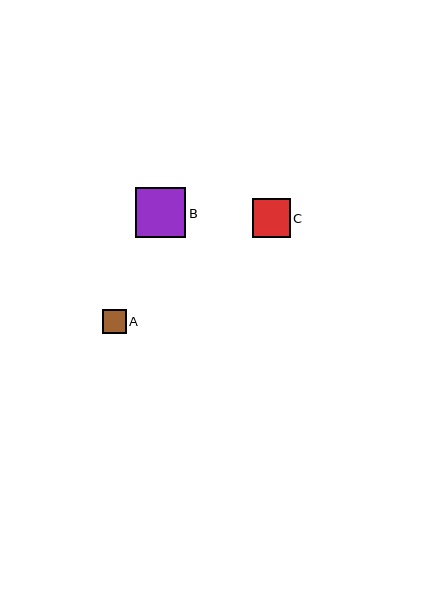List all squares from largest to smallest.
From largest to smallest: B, C, A.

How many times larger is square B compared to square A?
Square B is approximately 2.1 times the size of square A.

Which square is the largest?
Square B is the largest with a size of approximately 50 pixels.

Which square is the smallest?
Square A is the smallest with a size of approximately 24 pixels.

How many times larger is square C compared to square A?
Square C is approximately 1.6 times the size of square A.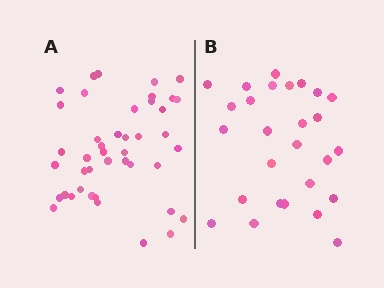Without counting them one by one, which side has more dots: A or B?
Region A (the left region) has more dots.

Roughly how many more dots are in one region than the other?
Region A has approximately 15 more dots than region B.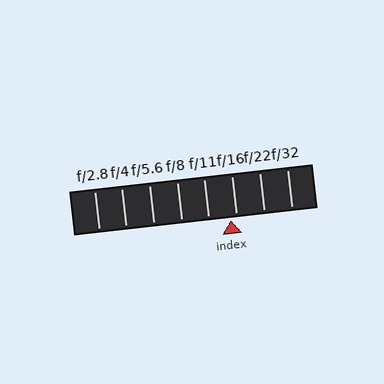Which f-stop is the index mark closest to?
The index mark is closest to f/16.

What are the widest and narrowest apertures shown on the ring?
The widest aperture shown is f/2.8 and the narrowest is f/32.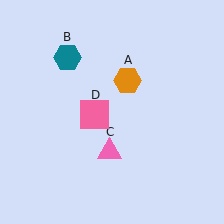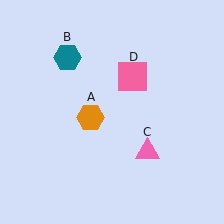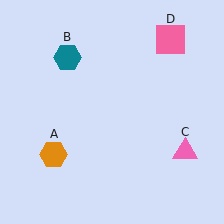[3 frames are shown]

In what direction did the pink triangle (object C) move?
The pink triangle (object C) moved right.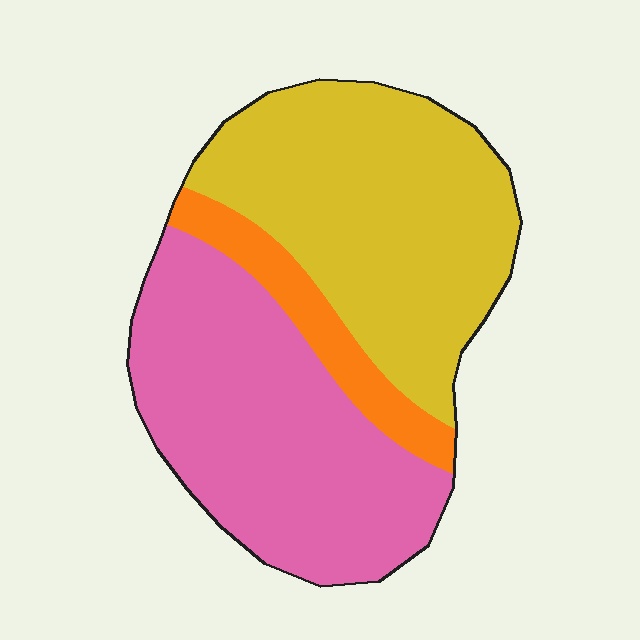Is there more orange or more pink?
Pink.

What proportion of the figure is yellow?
Yellow covers about 45% of the figure.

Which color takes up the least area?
Orange, at roughly 10%.